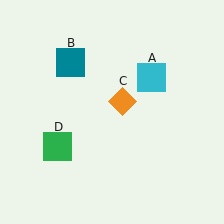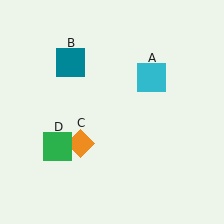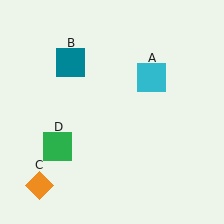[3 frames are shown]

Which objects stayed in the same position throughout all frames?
Cyan square (object A) and teal square (object B) and green square (object D) remained stationary.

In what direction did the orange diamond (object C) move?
The orange diamond (object C) moved down and to the left.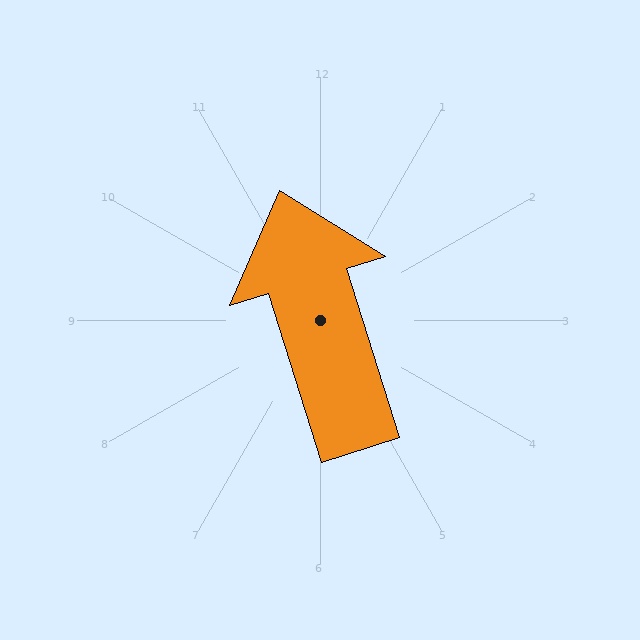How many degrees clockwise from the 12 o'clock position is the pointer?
Approximately 343 degrees.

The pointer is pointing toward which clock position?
Roughly 11 o'clock.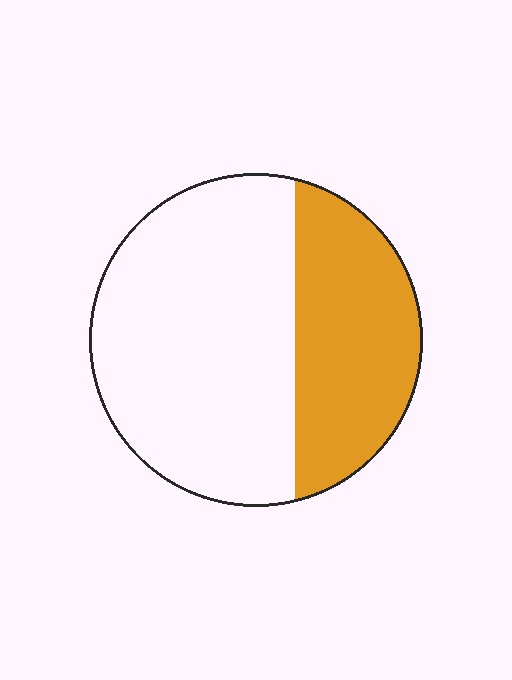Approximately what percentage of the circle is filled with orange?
Approximately 35%.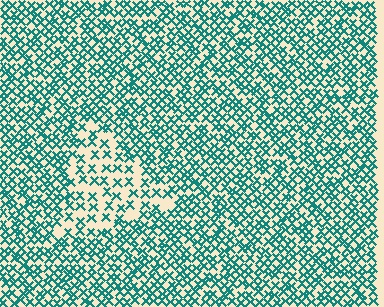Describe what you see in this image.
The image contains small teal elements arranged at two different densities. A triangle-shaped region is visible where the elements are less densely packed than the surrounding area.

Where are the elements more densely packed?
The elements are more densely packed outside the triangle boundary.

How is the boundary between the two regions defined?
The boundary is defined by a change in element density (approximately 2.0x ratio). All elements are the same color, size, and shape.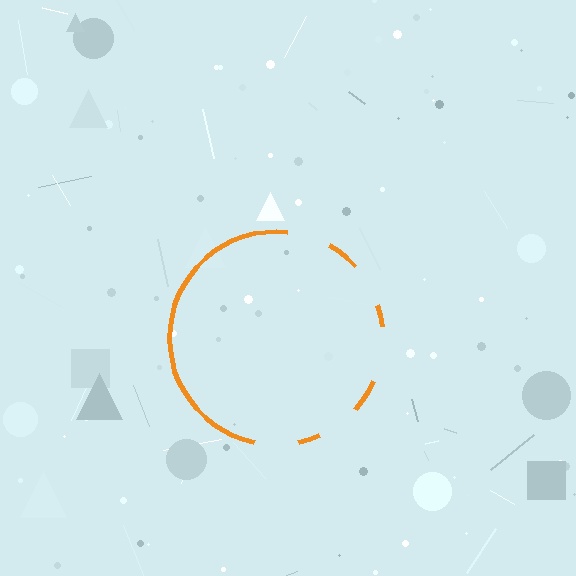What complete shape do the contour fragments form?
The contour fragments form a circle.